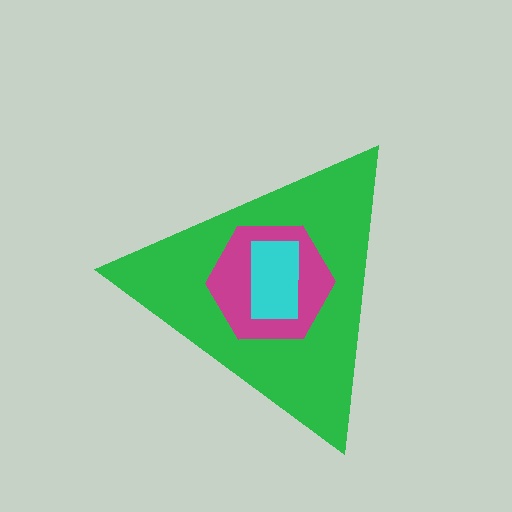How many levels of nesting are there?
3.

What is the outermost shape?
The green triangle.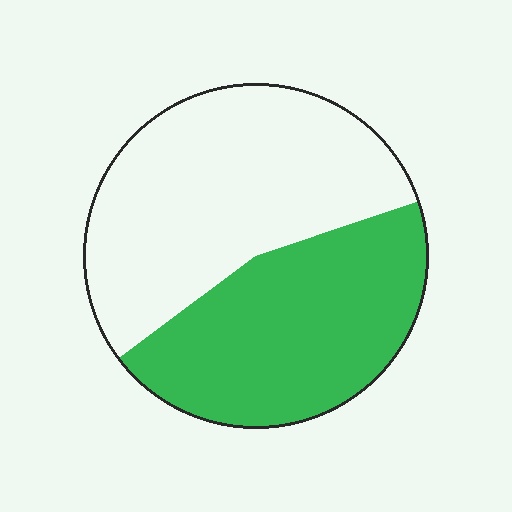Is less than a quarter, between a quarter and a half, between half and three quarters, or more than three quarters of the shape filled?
Between a quarter and a half.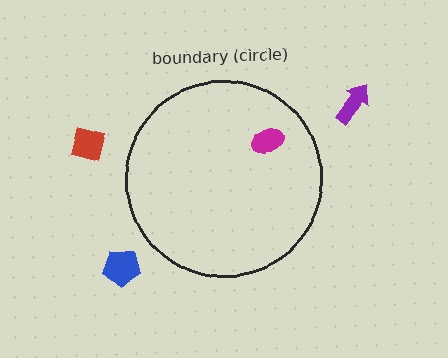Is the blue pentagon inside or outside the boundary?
Outside.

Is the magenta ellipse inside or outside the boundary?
Inside.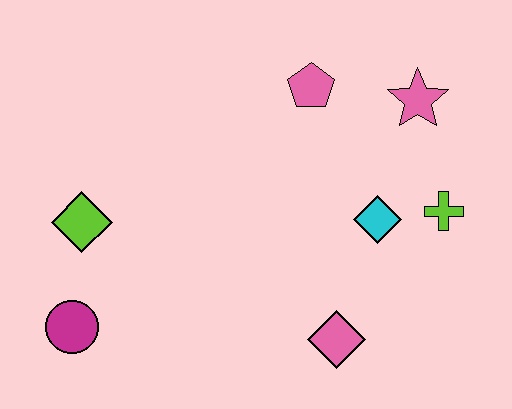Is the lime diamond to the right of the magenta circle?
Yes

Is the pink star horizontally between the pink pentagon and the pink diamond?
No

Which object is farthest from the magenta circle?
The pink star is farthest from the magenta circle.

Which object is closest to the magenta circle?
The lime diamond is closest to the magenta circle.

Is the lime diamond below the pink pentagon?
Yes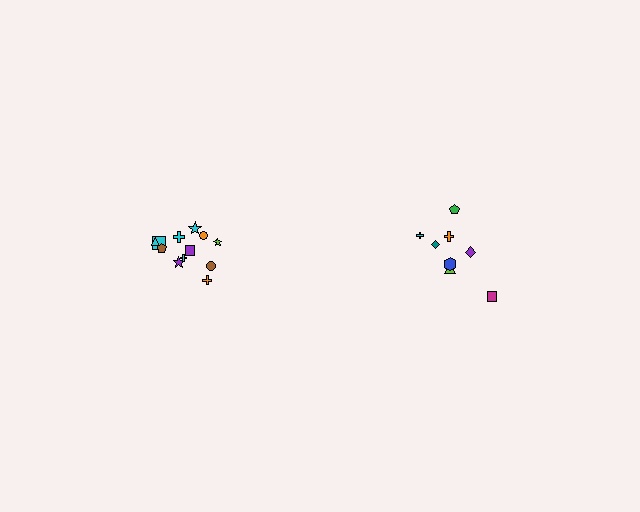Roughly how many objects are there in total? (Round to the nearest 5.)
Roughly 20 objects in total.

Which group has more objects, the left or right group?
The left group.